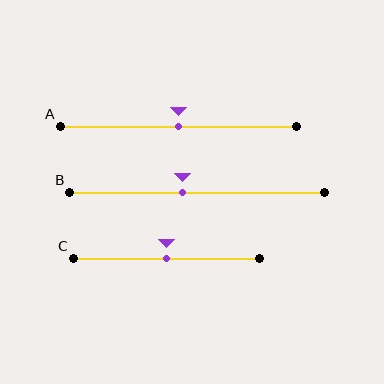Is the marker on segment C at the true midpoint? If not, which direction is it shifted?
Yes, the marker on segment C is at the true midpoint.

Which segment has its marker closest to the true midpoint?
Segment A has its marker closest to the true midpoint.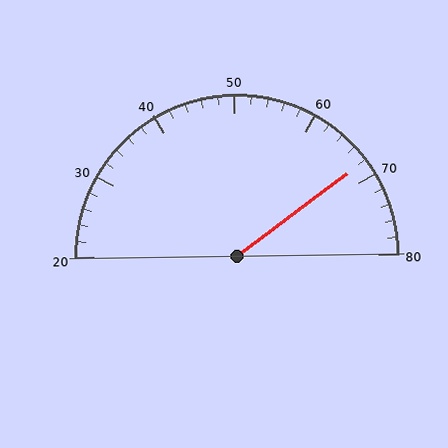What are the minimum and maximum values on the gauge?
The gauge ranges from 20 to 80.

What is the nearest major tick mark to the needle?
The nearest major tick mark is 70.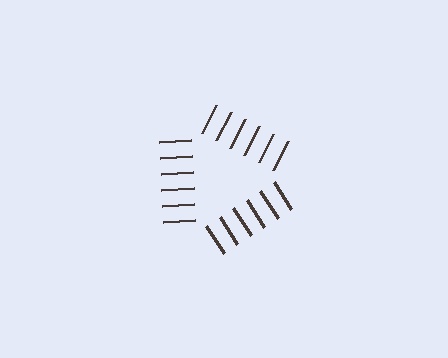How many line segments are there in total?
18 — 6 along each of the 3 edges.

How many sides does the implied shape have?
3 sides — the line-ends trace a triangle.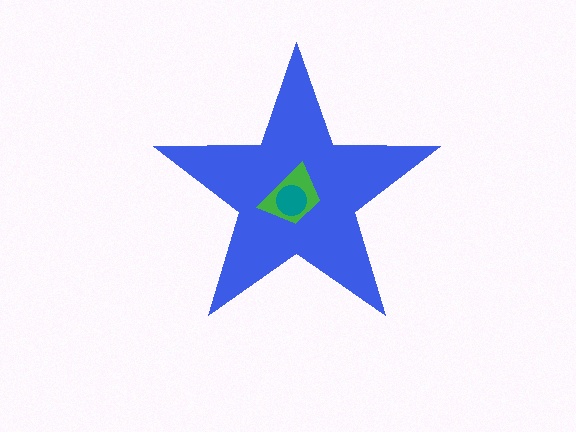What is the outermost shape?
The blue star.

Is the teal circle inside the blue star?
Yes.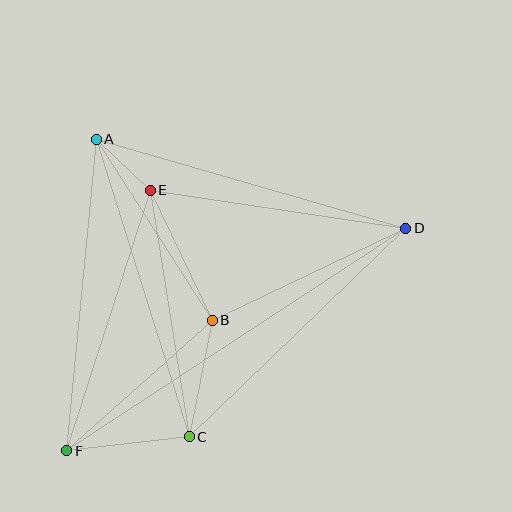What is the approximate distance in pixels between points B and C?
The distance between B and C is approximately 119 pixels.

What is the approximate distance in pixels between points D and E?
The distance between D and E is approximately 258 pixels.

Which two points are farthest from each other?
Points D and F are farthest from each other.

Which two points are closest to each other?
Points A and E are closest to each other.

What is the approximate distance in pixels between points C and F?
The distance between C and F is approximately 123 pixels.